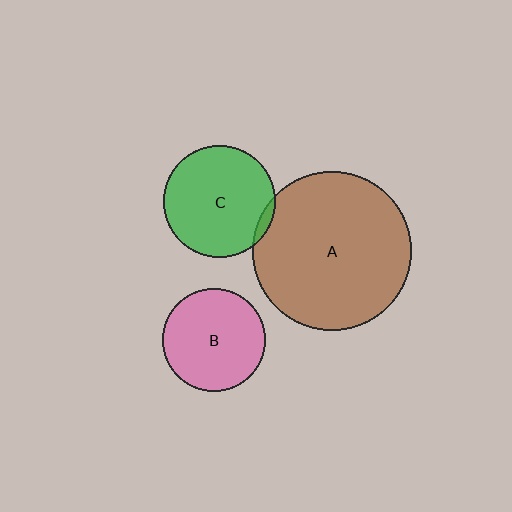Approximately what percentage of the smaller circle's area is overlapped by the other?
Approximately 5%.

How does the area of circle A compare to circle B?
Approximately 2.4 times.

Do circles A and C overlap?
Yes.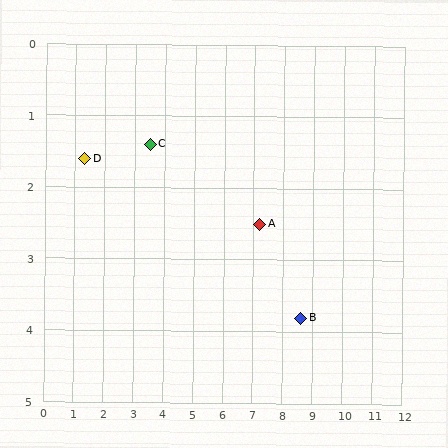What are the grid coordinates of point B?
Point B is at approximately (8.6, 3.8).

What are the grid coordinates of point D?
Point D is at approximately (1.3, 1.6).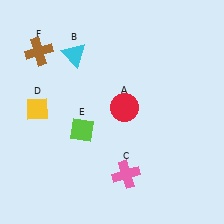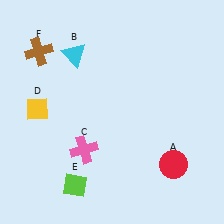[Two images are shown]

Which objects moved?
The objects that moved are: the red circle (A), the pink cross (C), the lime diamond (E).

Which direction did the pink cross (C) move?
The pink cross (C) moved left.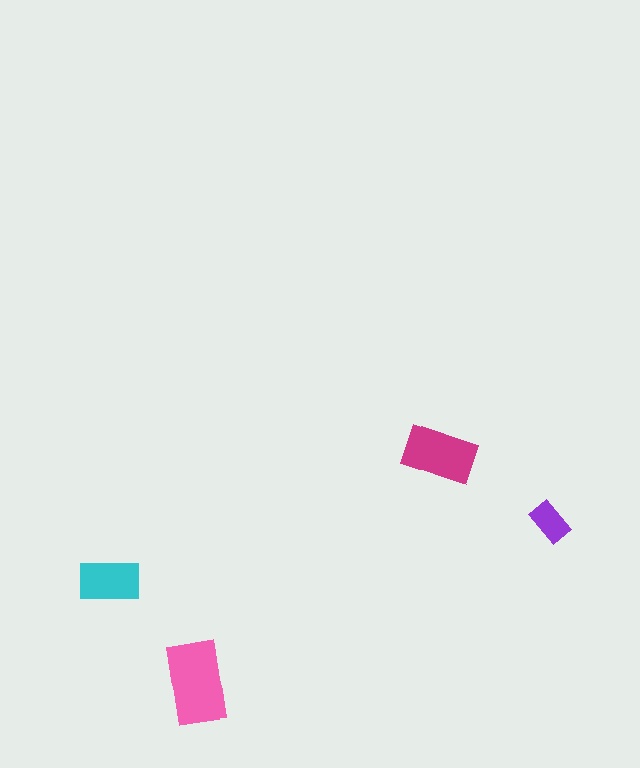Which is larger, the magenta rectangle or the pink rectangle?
The pink one.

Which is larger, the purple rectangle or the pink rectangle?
The pink one.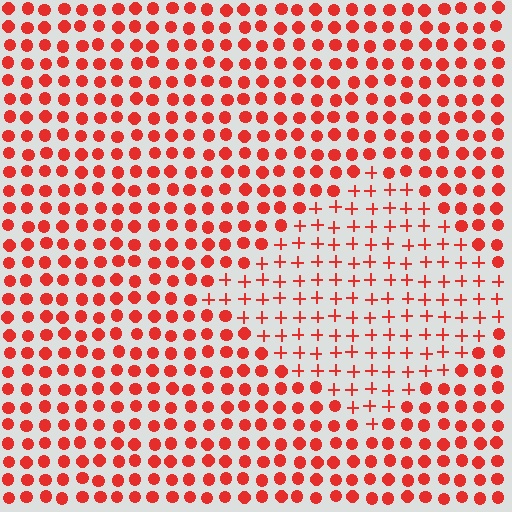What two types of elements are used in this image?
The image uses plus signs inside the diamond region and circles outside it.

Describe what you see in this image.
The image is filled with small red elements arranged in a uniform grid. A diamond-shaped region contains plus signs, while the surrounding area contains circles. The boundary is defined purely by the change in element shape.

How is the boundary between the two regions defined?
The boundary is defined by a change in element shape: plus signs inside vs. circles outside. All elements share the same color and spacing.